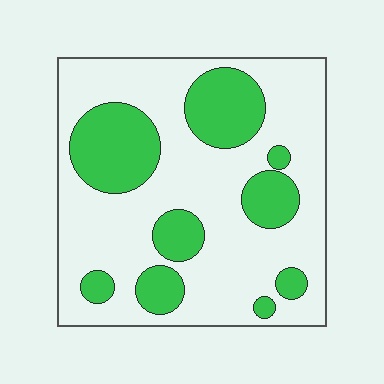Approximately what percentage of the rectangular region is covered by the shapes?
Approximately 30%.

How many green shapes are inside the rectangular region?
9.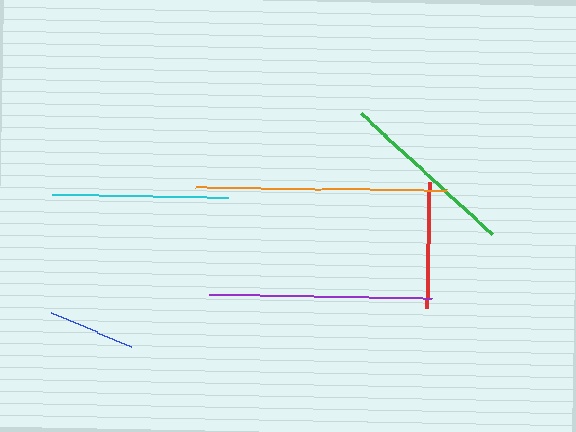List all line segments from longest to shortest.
From longest to shortest: orange, purple, green, cyan, red, blue.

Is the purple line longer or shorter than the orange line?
The orange line is longer than the purple line.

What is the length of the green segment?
The green segment is approximately 178 pixels long.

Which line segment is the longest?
The orange line is the longest at approximately 251 pixels.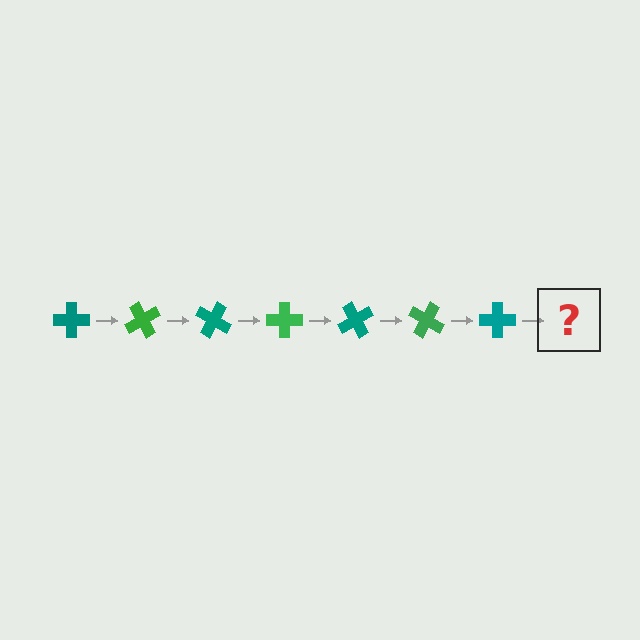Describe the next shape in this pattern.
It should be a green cross, rotated 420 degrees from the start.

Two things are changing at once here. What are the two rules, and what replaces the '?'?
The two rules are that it rotates 60 degrees each step and the color cycles through teal and green. The '?' should be a green cross, rotated 420 degrees from the start.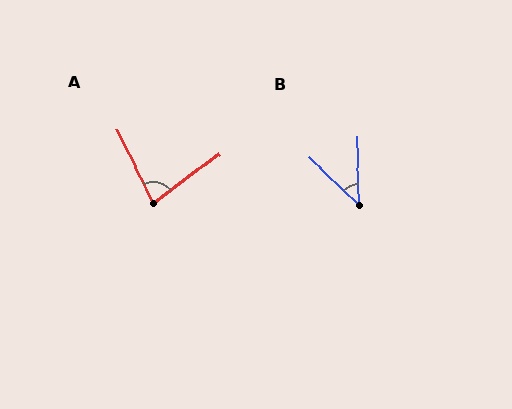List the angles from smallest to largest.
B (44°), A (79°).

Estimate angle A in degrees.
Approximately 79 degrees.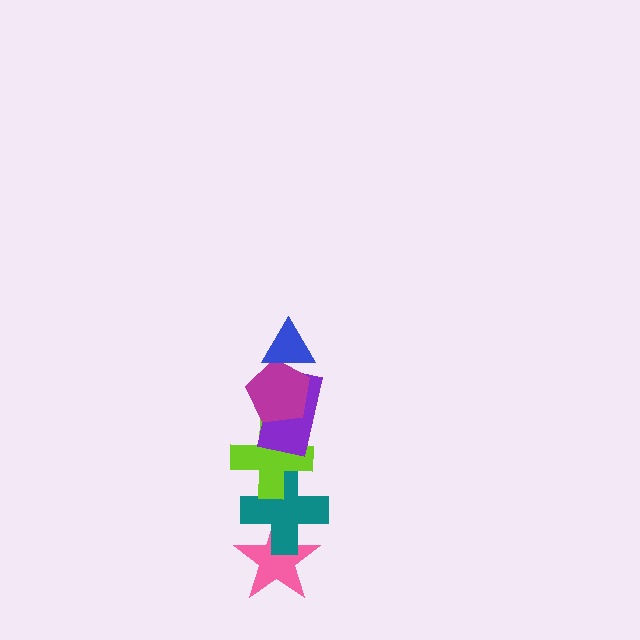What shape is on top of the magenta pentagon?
The blue triangle is on top of the magenta pentagon.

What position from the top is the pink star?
The pink star is 6th from the top.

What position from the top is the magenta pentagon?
The magenta pentagon is 2nd from the top.